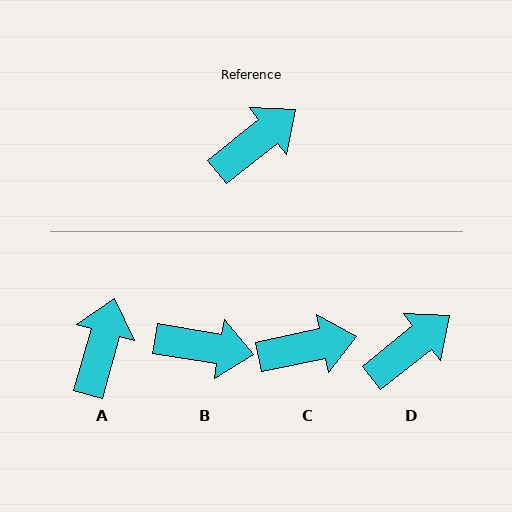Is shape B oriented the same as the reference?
No, it is off by about 48 degrees.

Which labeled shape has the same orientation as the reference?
D.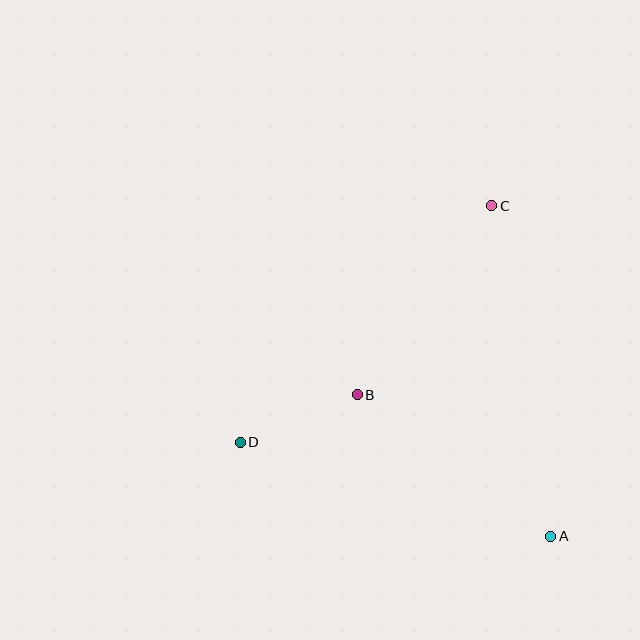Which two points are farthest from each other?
Points C and D are farthest from each other.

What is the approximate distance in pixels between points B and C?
The distance between B and C is approximately 232 pixels.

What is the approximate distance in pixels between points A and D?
The distance between A and D is approximately 325 pixels.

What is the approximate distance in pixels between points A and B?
The distance between A and B is approximately 240 pixels.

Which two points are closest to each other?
Points B and D are closest to each other.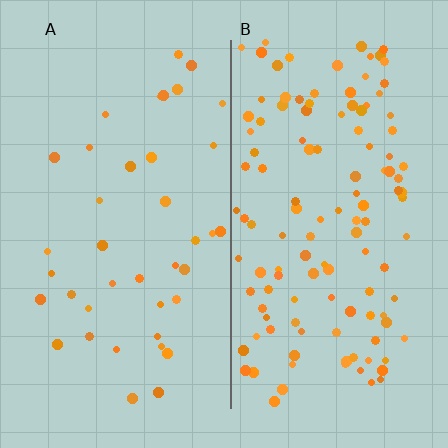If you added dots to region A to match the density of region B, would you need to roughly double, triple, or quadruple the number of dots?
Approximately triple.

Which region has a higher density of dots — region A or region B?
B (the right).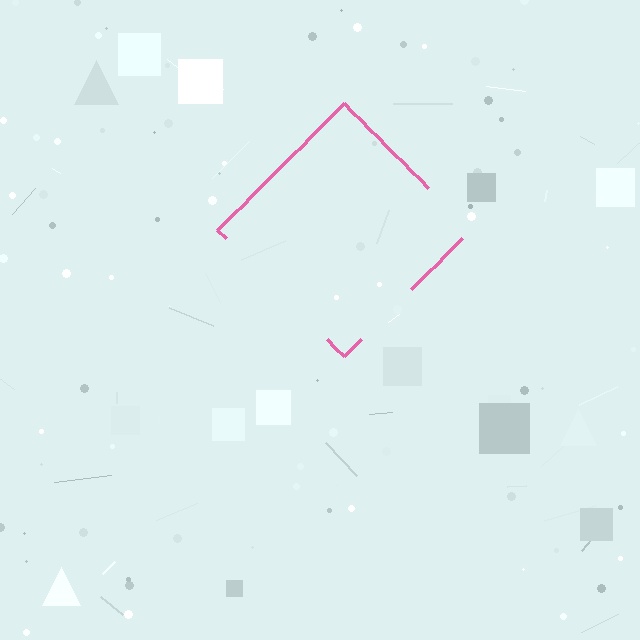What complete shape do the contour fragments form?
The contour fragments form a diamond.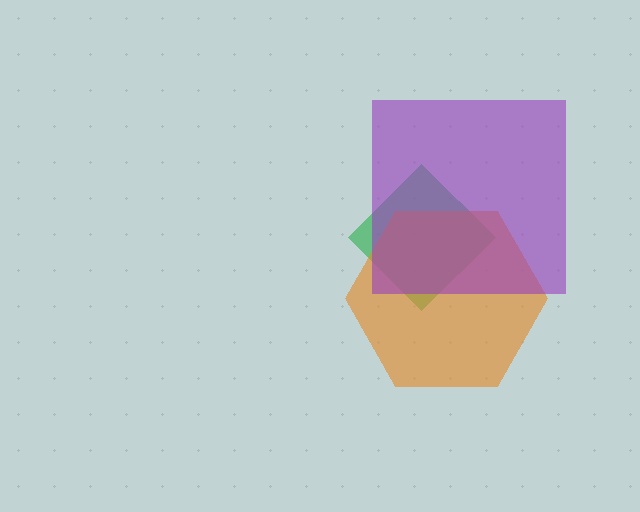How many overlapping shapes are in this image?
There are 3 overlapping shapes in the image.